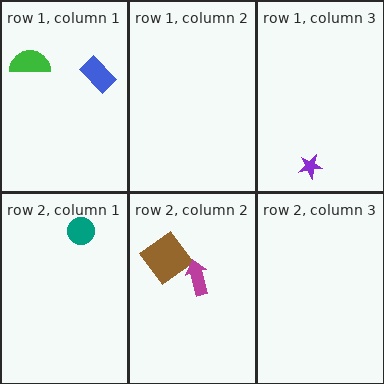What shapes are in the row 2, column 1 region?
The teal circle.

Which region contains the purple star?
The row 1, column 3 region.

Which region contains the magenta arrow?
The row 2, column 2 region.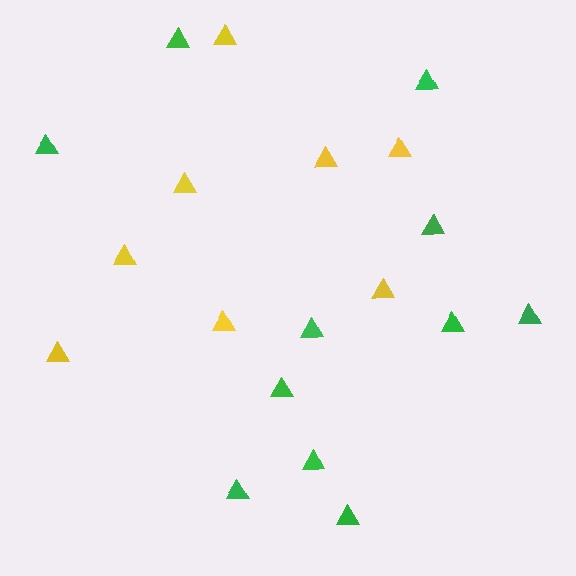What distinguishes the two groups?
There are 2 groups: one group of yellow triangles (8) and one group of green triangles (11).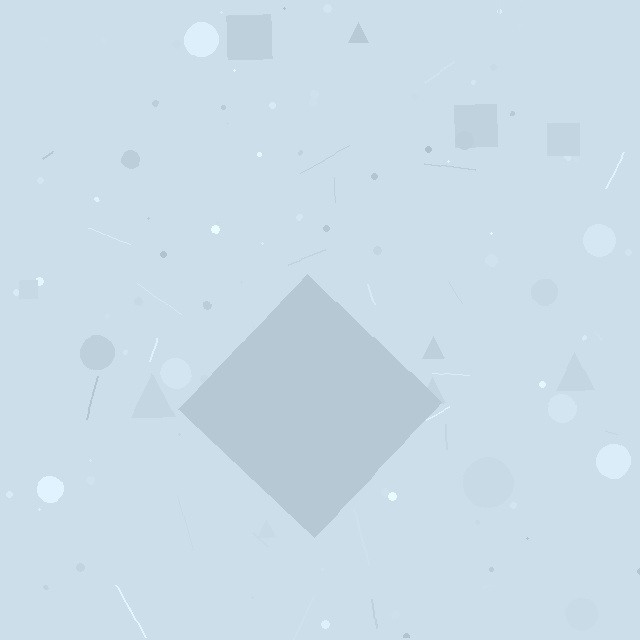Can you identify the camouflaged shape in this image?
The camouflaged shape is a diamond.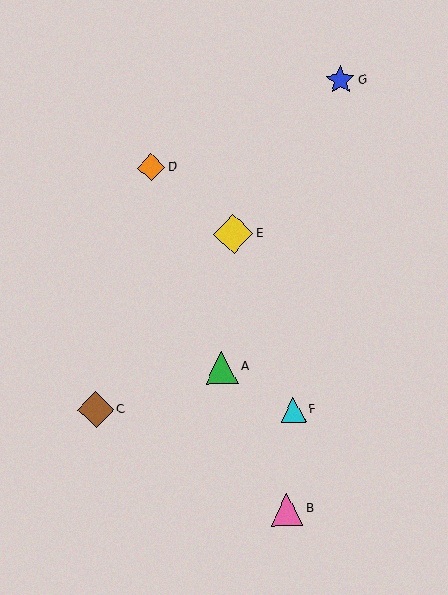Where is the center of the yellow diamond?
The center of the yellow diamond is at (233, 234).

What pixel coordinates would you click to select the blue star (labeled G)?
Click at (340, 80) to select the blue star G.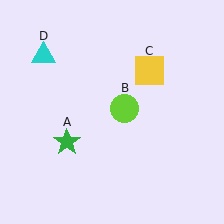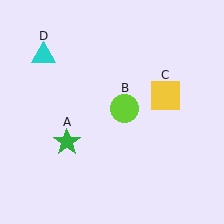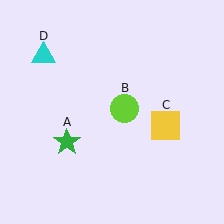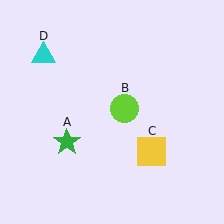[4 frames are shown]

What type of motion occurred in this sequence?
The yellow square (object C) rotated clockwise around the center of the scene.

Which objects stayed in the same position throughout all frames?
Green star (object A) and lime circle (object B) and cyan triangle (object D) remained stationary.